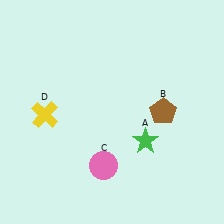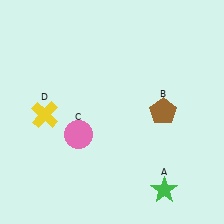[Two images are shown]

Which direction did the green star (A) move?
The green star (A) moved down.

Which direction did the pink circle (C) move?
The pink circle (C) moved up.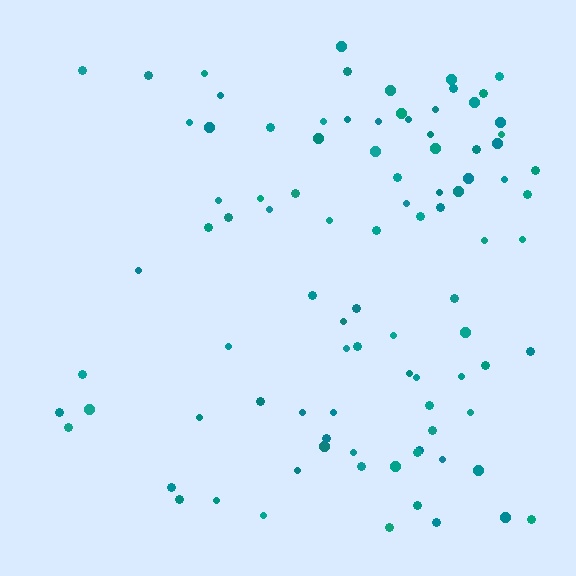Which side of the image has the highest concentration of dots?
The right.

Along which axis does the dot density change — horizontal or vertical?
Horizontal.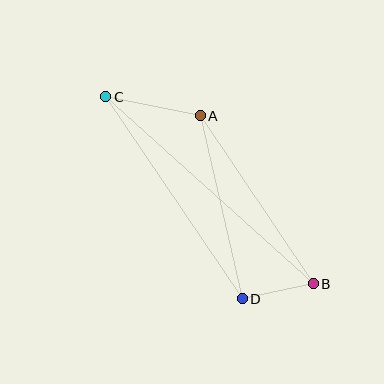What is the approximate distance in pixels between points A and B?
The distance between A and B is approximately 202 pixels.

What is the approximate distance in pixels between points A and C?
The distance between A and C is approximately 96 pixels.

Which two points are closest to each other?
Points B and D are closest to each other.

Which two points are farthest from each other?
Points B and C are farthest from each other.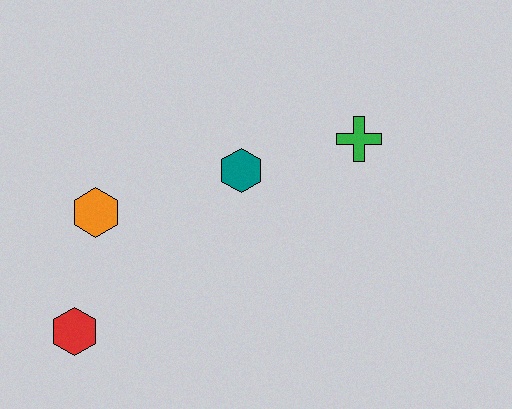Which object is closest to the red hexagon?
The orange hexagon is closest to the red hexagon.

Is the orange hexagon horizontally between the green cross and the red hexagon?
Yes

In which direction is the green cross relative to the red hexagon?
The green cross is to the right of the red hexagon.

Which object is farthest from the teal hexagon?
The red hexagon is farthest from the teal hexagon.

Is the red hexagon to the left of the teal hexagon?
Yes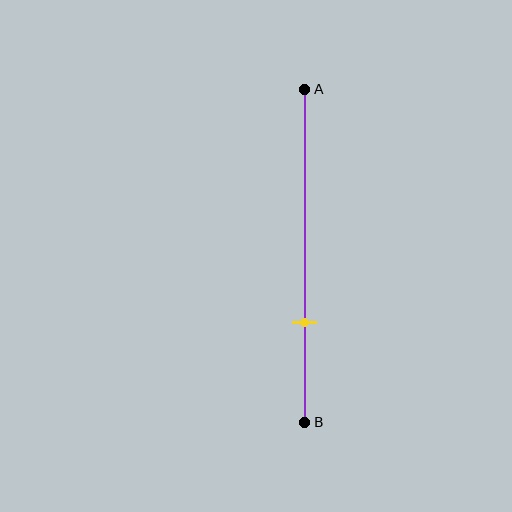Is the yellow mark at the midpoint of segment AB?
No, the mark is at about 70% from A, not at the 50% midpoint.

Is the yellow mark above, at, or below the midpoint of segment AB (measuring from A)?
The yellow mark is below the midpoint of segment AB.